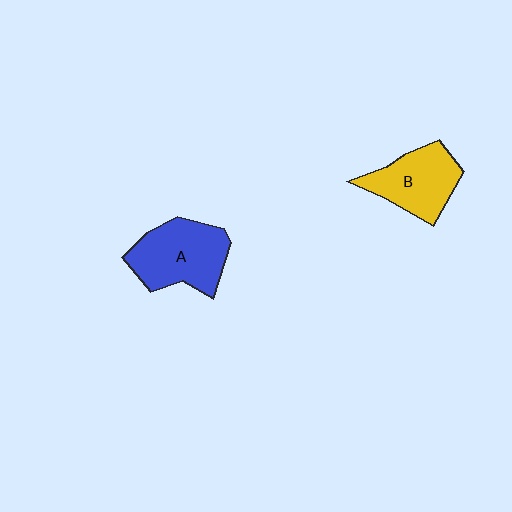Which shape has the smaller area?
Shape B (yellow).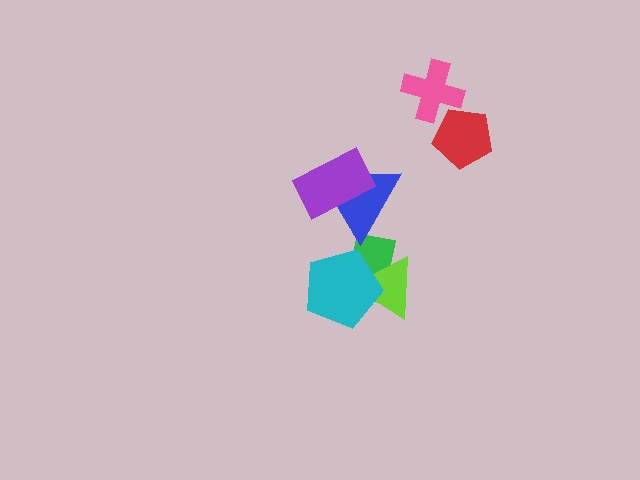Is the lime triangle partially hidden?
Yes, it is partially covered by another shape.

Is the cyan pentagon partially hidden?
No, no other shape covers it.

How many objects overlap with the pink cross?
1 object overlaps with the pink cross.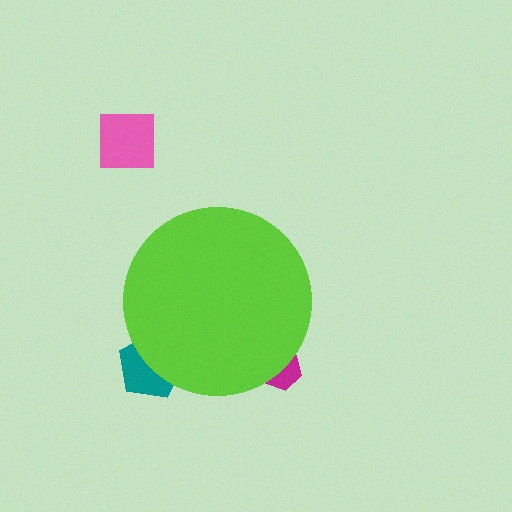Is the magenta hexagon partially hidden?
Yes, the magenta hexagon is partially hidden behind the lime circle.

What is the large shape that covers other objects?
A lime circle.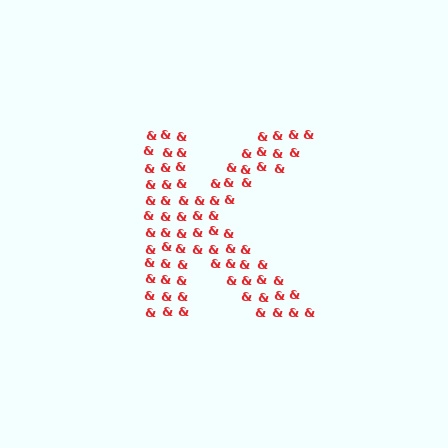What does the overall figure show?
The overall figure shows the letter K.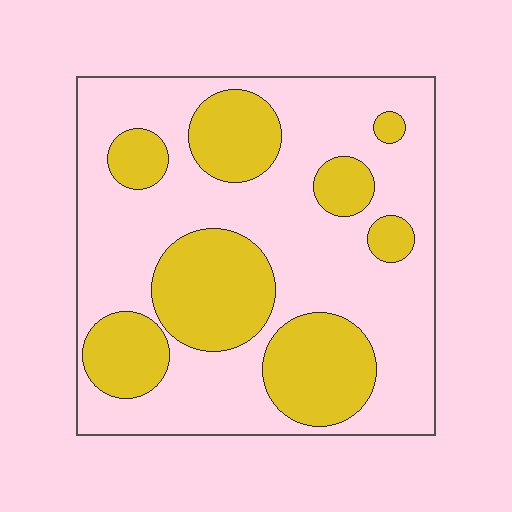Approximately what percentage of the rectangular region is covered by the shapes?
Approximately 35%.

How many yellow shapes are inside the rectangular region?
8.